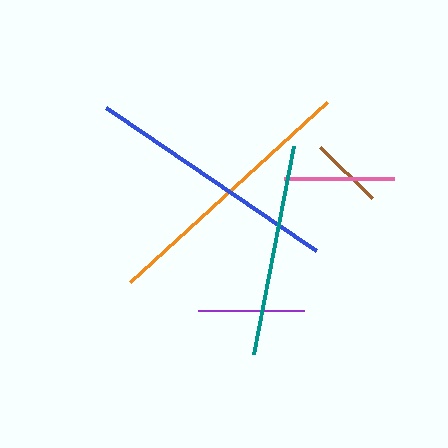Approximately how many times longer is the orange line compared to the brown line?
The orange line is approximately 3.7 times the length of the brown line.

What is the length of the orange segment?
The orange segment is approximately 267 pixels long.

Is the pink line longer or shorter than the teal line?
The teal line is longer than the pink line.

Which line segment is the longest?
The orange line is the longest at approximately 267 pixels.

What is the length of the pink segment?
The pink segment is approximately 110 pixels long.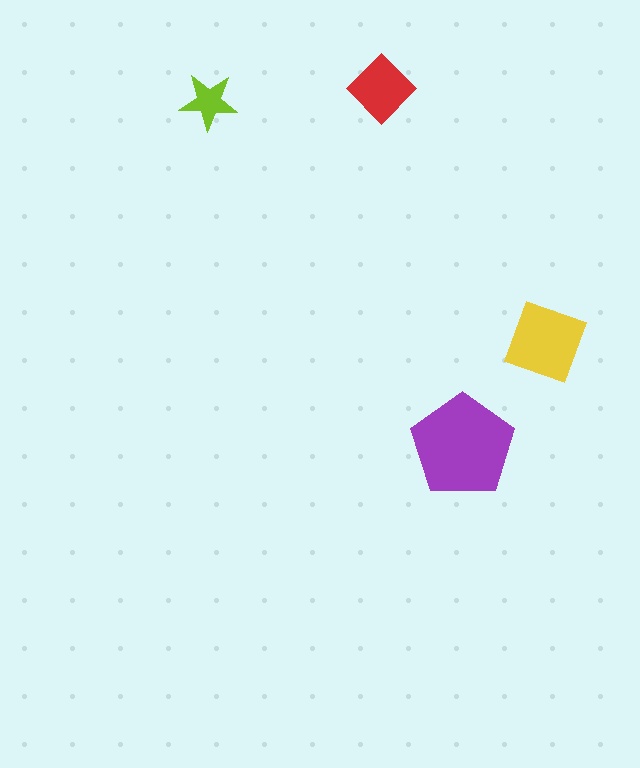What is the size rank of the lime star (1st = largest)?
4th.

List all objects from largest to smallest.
The purple pentagon, the yellow square, the red diamond, the lime star.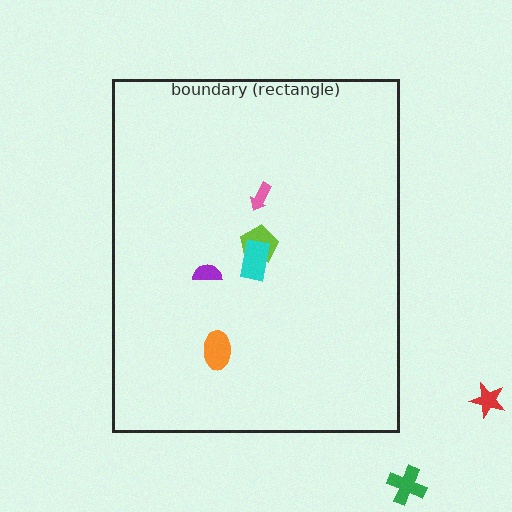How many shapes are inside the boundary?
5 inside, 2 outside.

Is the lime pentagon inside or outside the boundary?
Inside.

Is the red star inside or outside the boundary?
Outside.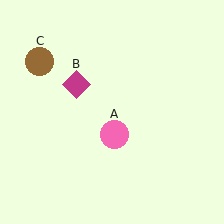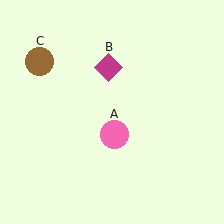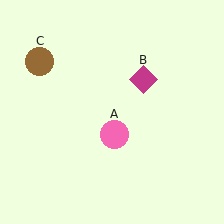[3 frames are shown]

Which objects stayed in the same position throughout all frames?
Pink circle (object A) and brown circle (object C) remained stationary.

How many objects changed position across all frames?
1 object changed position: magenta diamond (object B).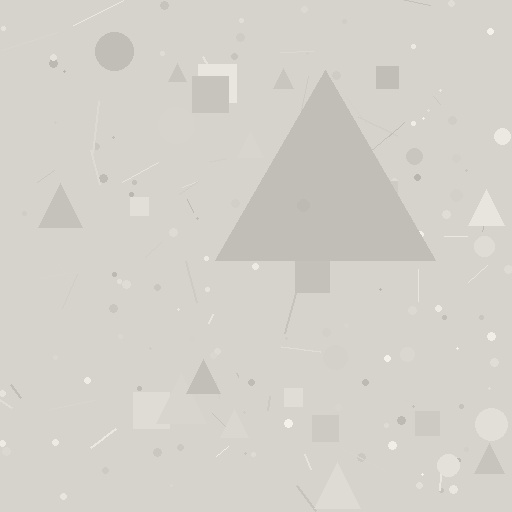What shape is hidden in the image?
A triangle is hidden in the image.